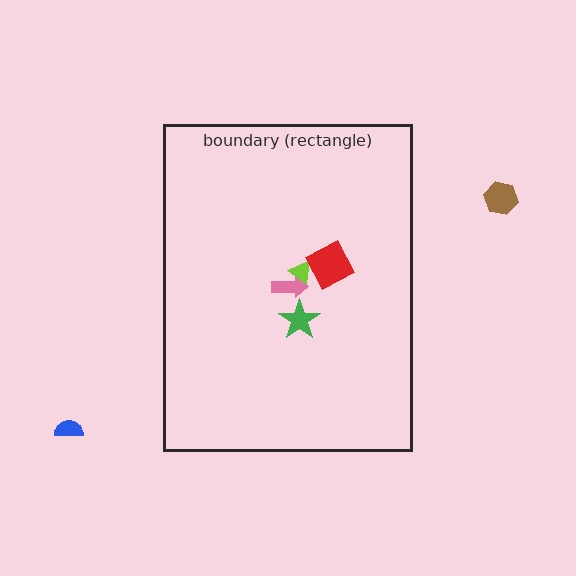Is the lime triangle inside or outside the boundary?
Inside.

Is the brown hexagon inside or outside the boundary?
Outside.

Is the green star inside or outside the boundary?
Inside.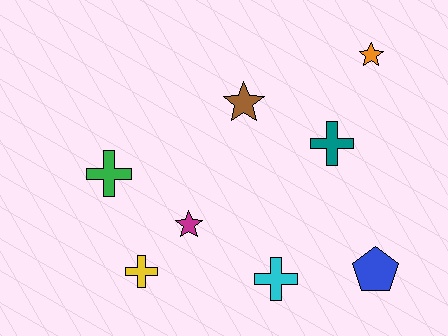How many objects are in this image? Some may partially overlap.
There are 8 objects.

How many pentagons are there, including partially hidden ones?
There is 1 pentagon.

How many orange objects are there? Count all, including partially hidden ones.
There is 1 orange object.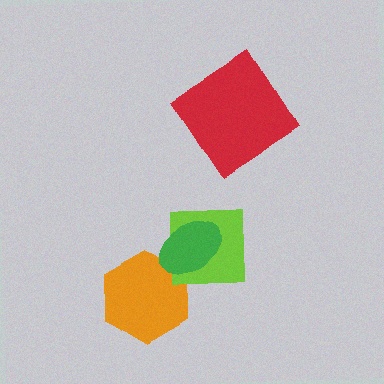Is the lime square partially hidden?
Yes, it is partially covered by another shape.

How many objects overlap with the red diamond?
0 objects overlap with the red diamond.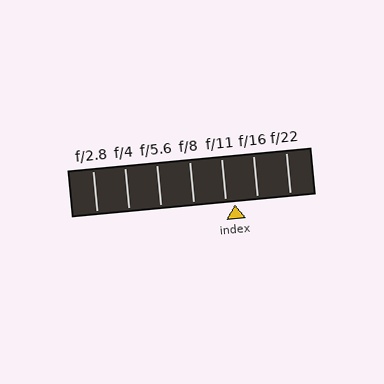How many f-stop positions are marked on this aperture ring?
There are 7 f-stop positions marked.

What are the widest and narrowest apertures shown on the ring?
The widest aperture shown is f/2.8 and the narrowest is f/22.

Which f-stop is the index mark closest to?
The index mark is closest to f/11.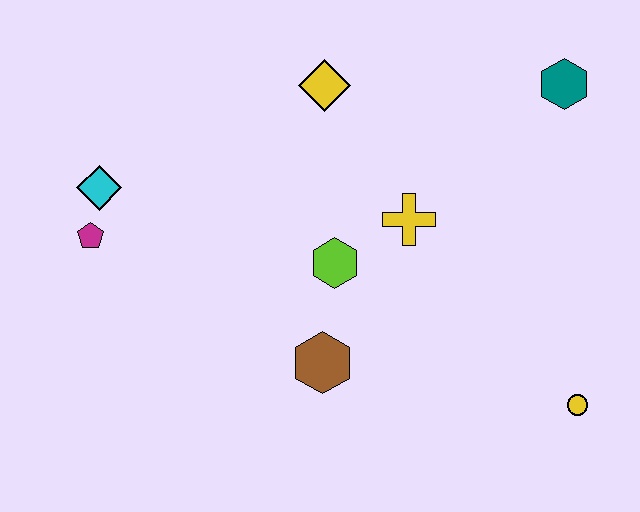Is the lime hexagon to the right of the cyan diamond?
Yes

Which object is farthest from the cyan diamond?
The yellow circle is farthest from the cyan diamond.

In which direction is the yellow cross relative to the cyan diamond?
The yellow cross is to the right of the cyan diamond.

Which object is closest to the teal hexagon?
The yellow cross is closest to the teal hexagon.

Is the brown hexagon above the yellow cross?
No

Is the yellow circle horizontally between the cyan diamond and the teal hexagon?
No